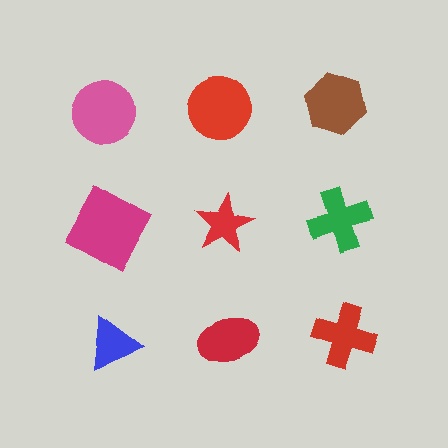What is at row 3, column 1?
A blue triangle.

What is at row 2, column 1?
A magenta square.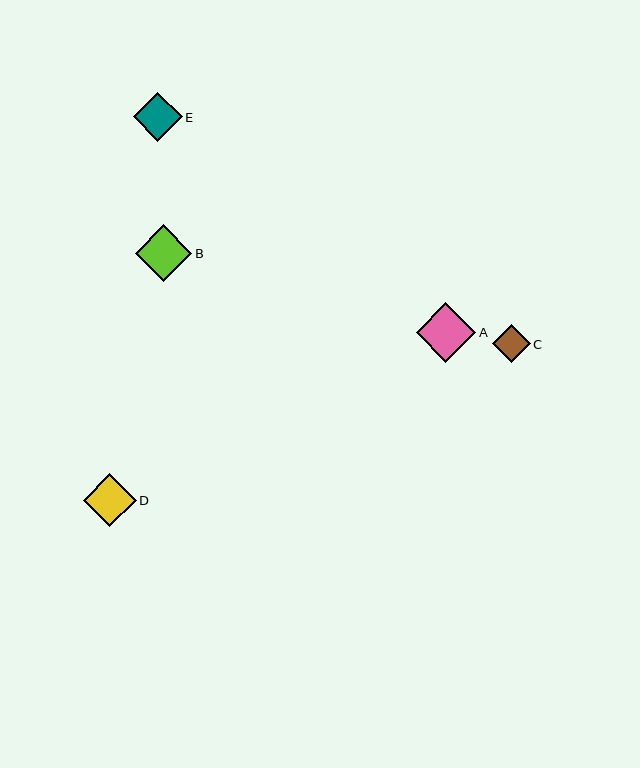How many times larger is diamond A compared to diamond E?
Diamond A is approximately 1.2 times the size of diamond E.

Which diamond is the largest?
Diamond A is the largest with a size of approximately 59 pixels.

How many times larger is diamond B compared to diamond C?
Diamond B is approximately 1.5 times the size of diamond C.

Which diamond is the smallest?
Diamond C is the smallest with a size of approximately 37 pixels.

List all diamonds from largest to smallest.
From largest to smallest: A, B, D, E, C.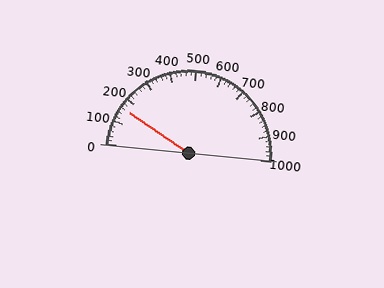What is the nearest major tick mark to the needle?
The nearest major tick mark is 200.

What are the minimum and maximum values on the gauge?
The gauge ranges from 0 to 1000.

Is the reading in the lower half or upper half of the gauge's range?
The reading is in the lower half of the range (0 to 1000).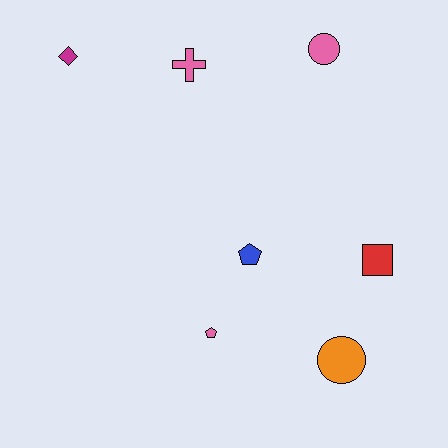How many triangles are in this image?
There are no triangles.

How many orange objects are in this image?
There is 1 orange object.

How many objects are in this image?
There are 7 objects.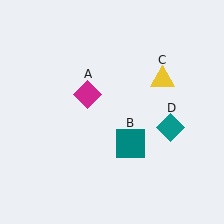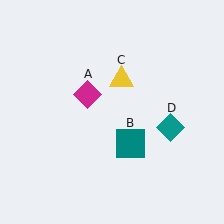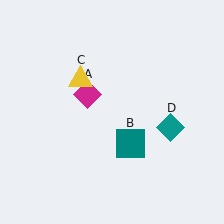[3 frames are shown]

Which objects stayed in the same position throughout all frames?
Magenta diamond (object A) and teal square (object B) and teal diamond (object D) remained stationary.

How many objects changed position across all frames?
1 object changed position: yellow triangle (object C).